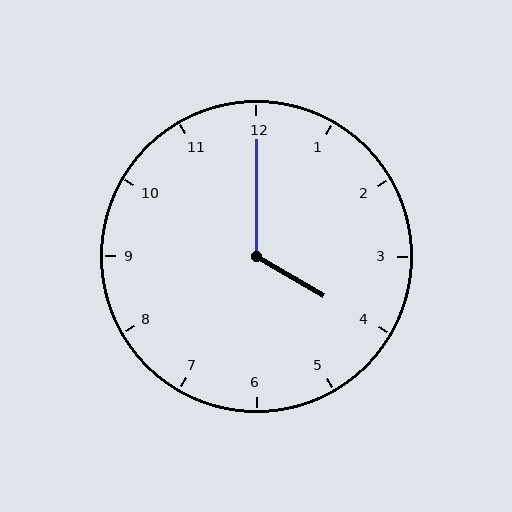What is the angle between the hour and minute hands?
Approximately 120 degrees.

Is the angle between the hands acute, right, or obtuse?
It is obtuse.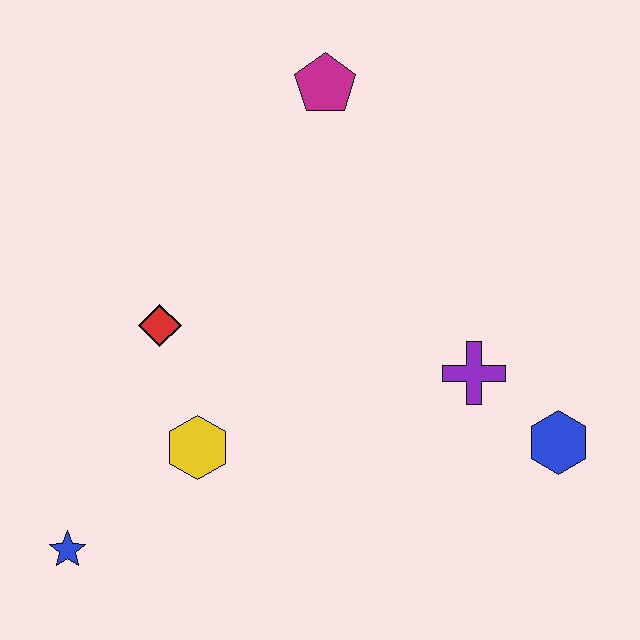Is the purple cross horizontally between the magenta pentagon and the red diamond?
No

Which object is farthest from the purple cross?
The blue star is farthest from the purple cross.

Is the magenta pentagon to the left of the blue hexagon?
Yes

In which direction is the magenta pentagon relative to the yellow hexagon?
The magenta pentagon is above the yellow hexagon.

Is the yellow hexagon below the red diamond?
Yes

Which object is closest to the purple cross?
The blue hexagon is closest to the purple cross.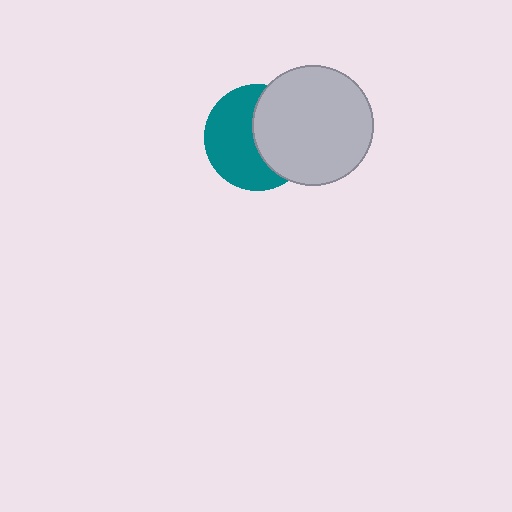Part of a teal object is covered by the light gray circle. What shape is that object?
It is a circle.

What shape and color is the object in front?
The object in front is a light gray circle.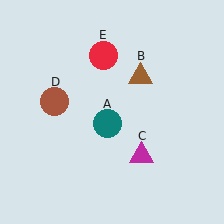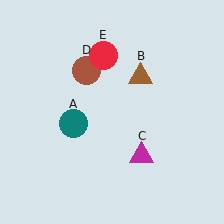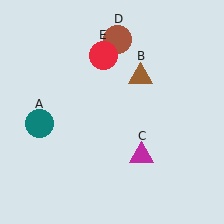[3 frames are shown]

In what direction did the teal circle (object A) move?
The teal circle (object A) moved left.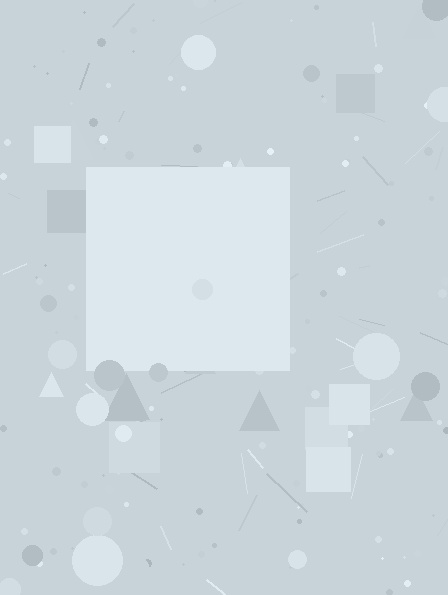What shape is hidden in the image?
A square is hidden in the image.